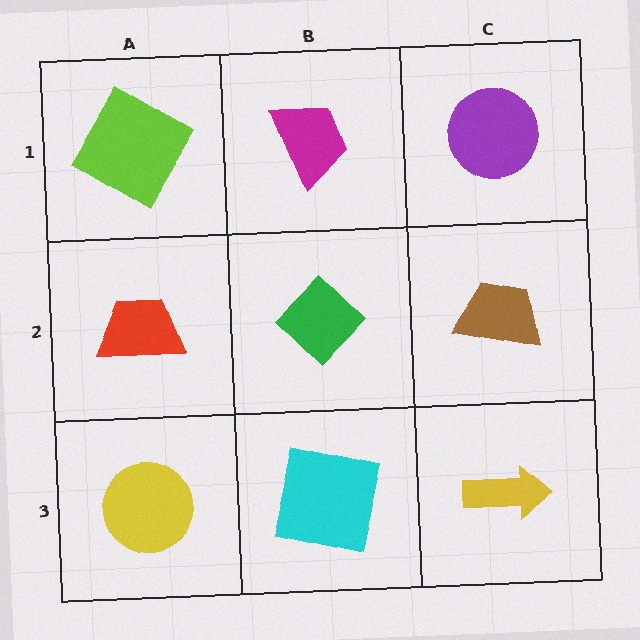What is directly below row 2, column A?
A yellow circle.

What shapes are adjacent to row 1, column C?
A brown trapezoid (row 2, column C), a magenta trapezoid (row 1, column B).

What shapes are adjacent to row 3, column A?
A red trapezoid (row 2, column A), a cyan square (row 3, column B).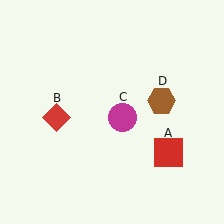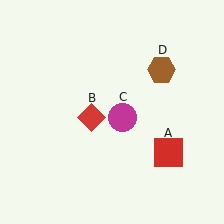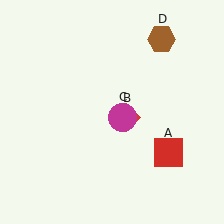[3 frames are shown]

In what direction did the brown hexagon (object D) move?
The brown hexagon (object D) moved up.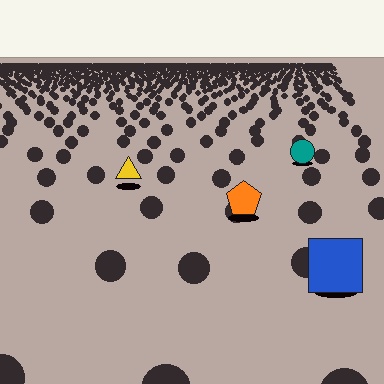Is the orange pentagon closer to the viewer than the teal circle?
Yes. The orange pentagon is closer — you can tell from the texture gradient: the ground texture is coarser near it.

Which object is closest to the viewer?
The blue square is closest. The texture marks near it are larger and more spread out.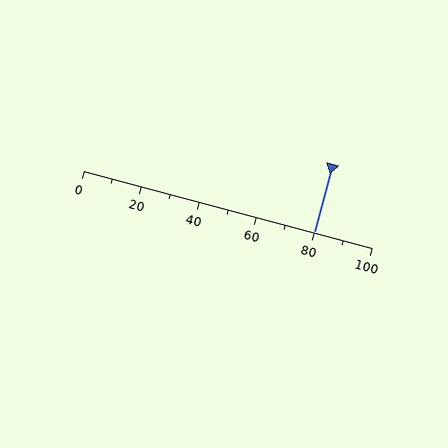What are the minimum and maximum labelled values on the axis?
The axis runs from 0 to 100.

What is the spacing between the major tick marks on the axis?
The major ticks are spaced 20 apart.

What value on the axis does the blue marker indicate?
The marker indicates approximately 80.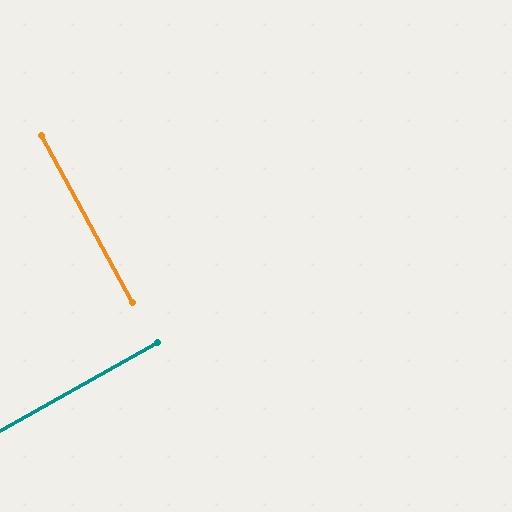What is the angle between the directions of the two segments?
Approximately 89 degrees.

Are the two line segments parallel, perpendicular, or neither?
Perpendicular — they meet at approximately 89°.